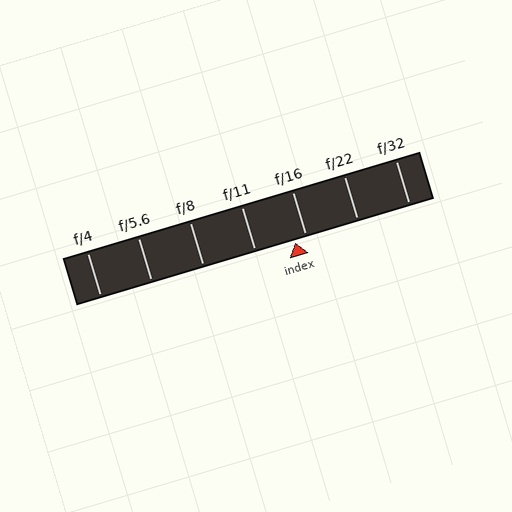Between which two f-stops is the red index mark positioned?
The index mark is between f/11 and f/16.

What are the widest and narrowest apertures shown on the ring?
The widest aperture shown is f/4 and the narrowest is f/32.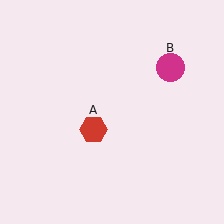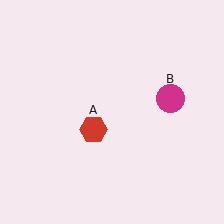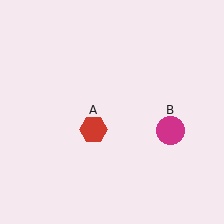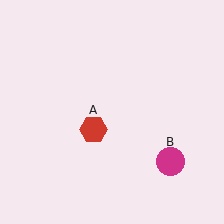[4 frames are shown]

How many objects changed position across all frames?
1 object changed position: magenta circle (object B).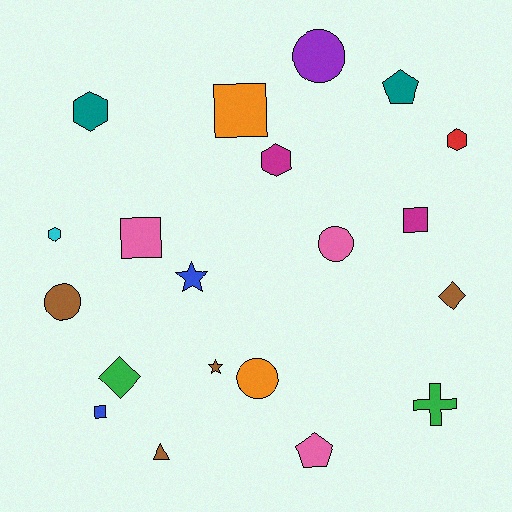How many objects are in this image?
There are 20 objects.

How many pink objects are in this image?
There are 3 pink objects.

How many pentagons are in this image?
There are 2 pentagons.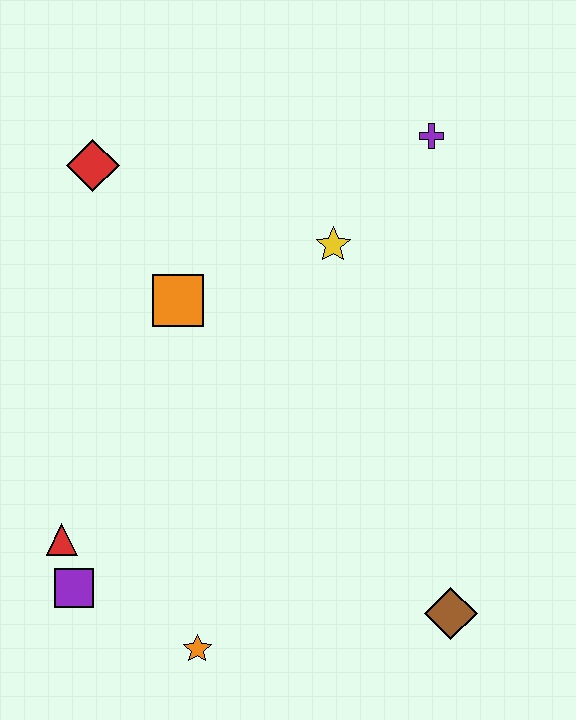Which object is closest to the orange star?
The purple square is closest to the orange star.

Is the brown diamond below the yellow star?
Yes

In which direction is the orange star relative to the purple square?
The orange star is to the right of the purple square.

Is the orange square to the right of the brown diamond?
No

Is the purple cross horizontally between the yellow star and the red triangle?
No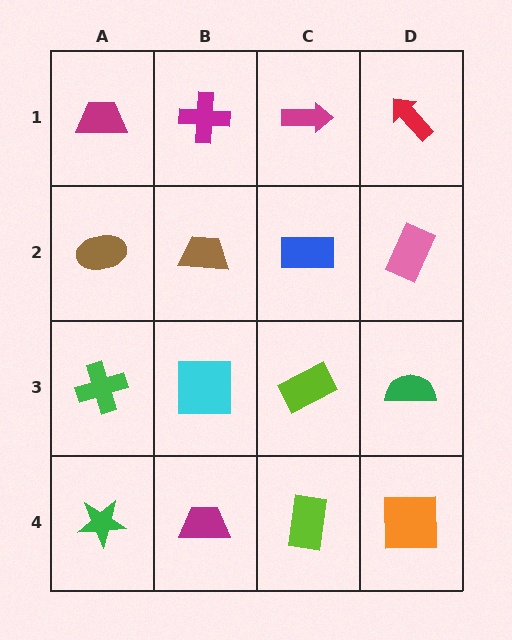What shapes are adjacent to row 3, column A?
A brown ellipse (row 2, column A), a green star (row 4, column A), a cyan square (row 3, column B).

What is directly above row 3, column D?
A pink rectangle.